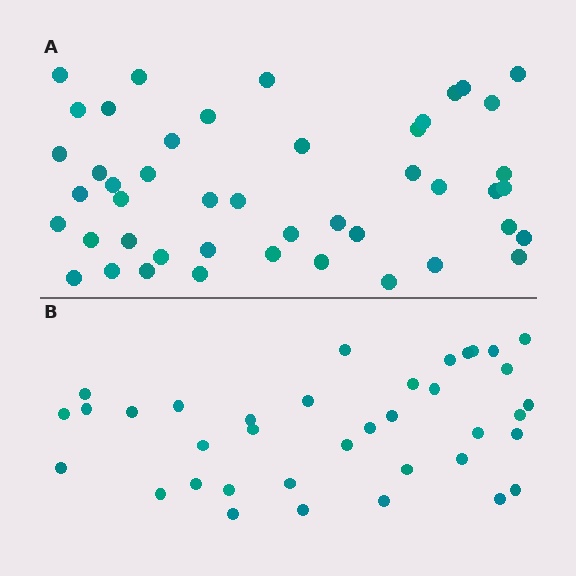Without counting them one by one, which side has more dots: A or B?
Region A (the top region) has more dots.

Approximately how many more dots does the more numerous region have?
Region A has roughly 8 or so more dots than region B.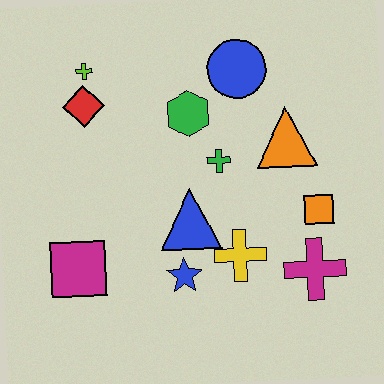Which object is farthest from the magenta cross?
The lime cross is farthest from the magenta cross.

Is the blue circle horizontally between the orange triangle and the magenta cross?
No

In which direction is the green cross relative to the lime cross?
The green cross is to the right of the lime cross.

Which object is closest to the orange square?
The magenta cross is closest to the orange square.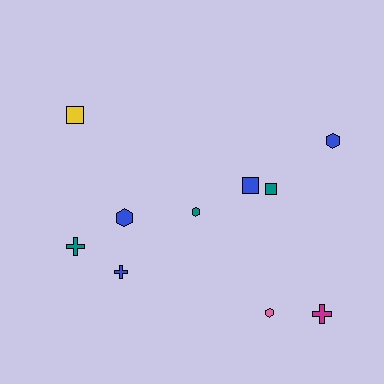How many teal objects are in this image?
There are 3 teal objects.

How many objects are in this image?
There are 10 objects.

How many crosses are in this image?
There are 3 crosses.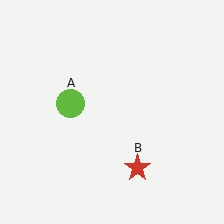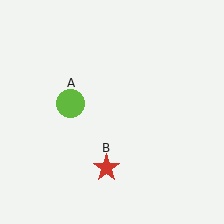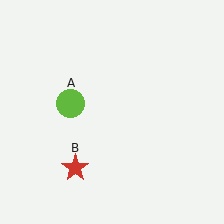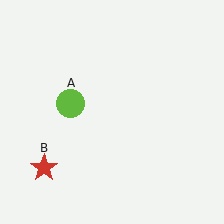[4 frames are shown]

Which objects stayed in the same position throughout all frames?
Lime circle (object A) remained stationary.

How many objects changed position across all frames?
1 object changed position: red star (object B).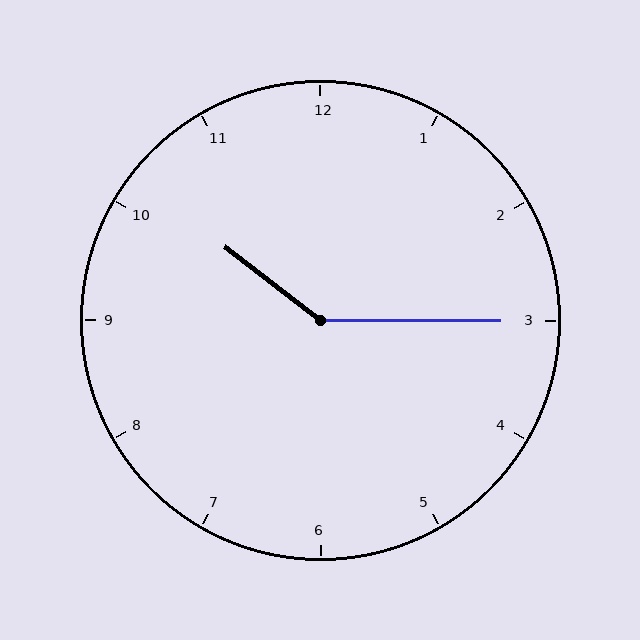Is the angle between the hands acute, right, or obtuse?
It is obtuse.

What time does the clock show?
10:15.